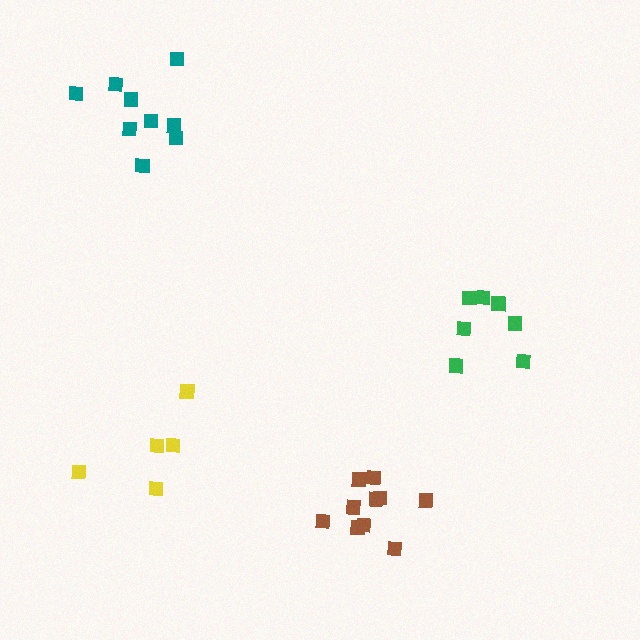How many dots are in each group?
Group 1: 7 dots, Group 2: 9 dots, Group 3: 5 dots, Group 4: 11 dots (32 total).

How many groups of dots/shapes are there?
There are 4 groups.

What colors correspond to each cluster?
The clusters are colored: green, teal, yellow, brown.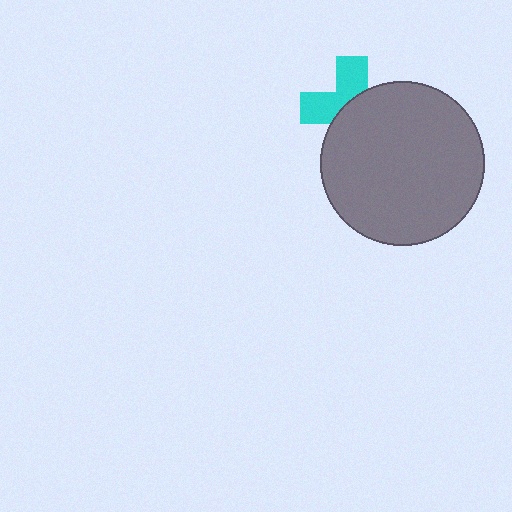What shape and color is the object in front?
The object in front is a gray circle.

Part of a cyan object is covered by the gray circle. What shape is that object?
It is a cross.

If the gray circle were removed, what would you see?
You would see the complete cyan cross.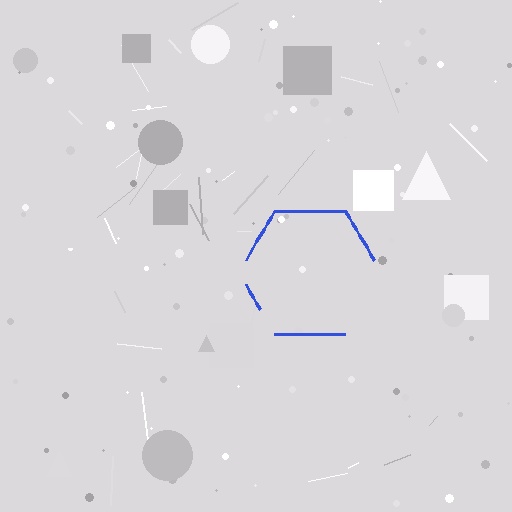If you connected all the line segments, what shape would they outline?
They would outline a hexagon.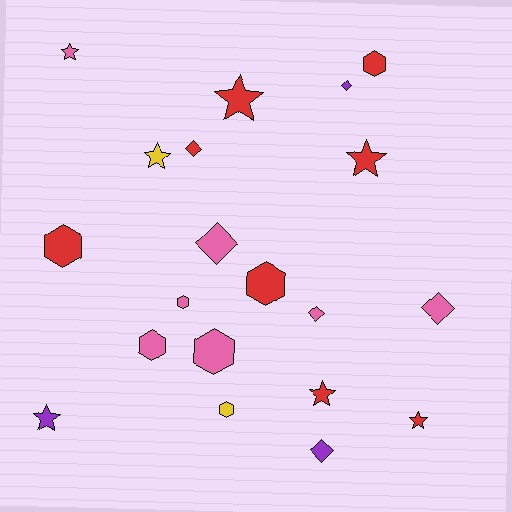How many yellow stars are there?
There is 1 yellow star.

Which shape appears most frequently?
Star, with 7 objects.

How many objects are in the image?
There are 20 objects.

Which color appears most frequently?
Red, with 8 objects.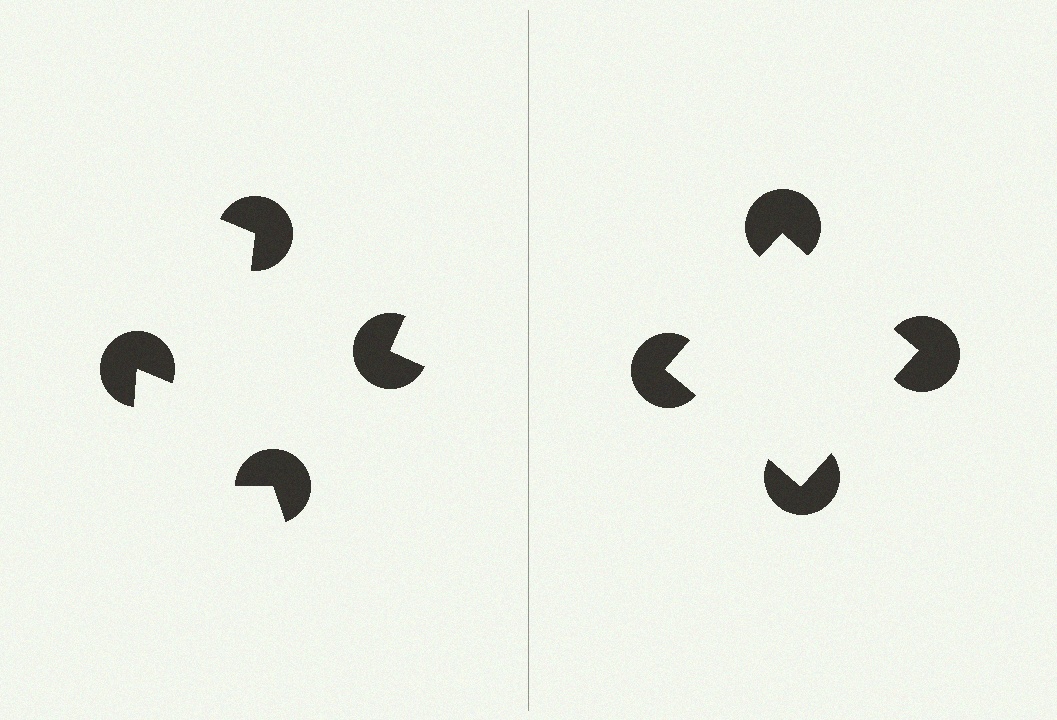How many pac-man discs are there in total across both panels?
8 — 4 on each side.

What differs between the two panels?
The pac-man discs are positioned identically on both sides; only the wedge orientations differ. On the right they align to a square; on the left they are misaligned.